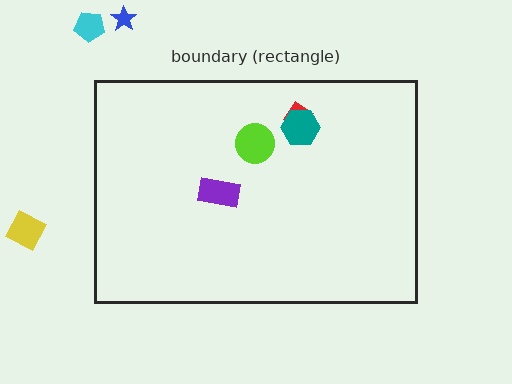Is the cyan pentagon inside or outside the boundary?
Outside.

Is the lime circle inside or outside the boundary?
Inside.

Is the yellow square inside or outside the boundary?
Outside.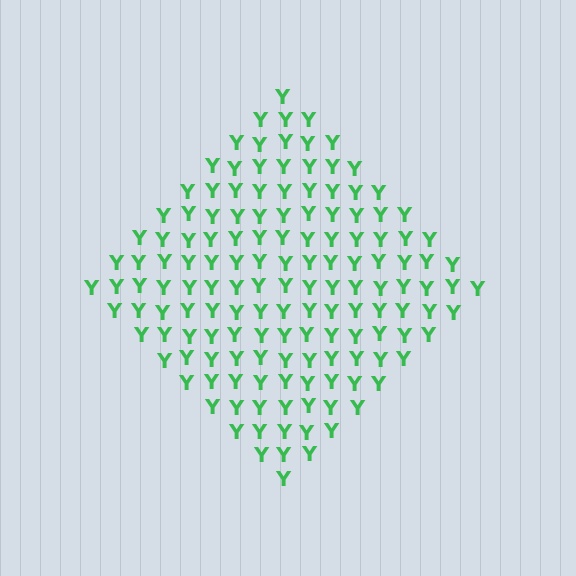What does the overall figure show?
The overall figure shows a diamond.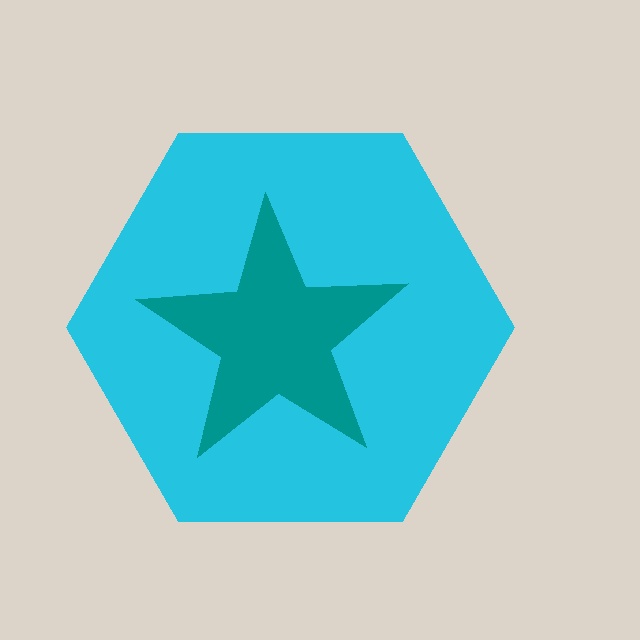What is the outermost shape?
The cyan hexagon.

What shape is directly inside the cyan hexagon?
The teal star.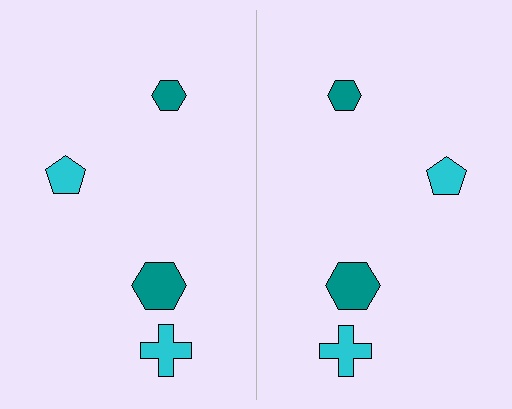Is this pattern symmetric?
Yes, this pattern has bilateral (reflection) symmetry.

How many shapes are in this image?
There are 8 shapes in this image.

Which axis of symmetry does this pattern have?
The pattern has a vertical axis of symmetry running through the center of the image.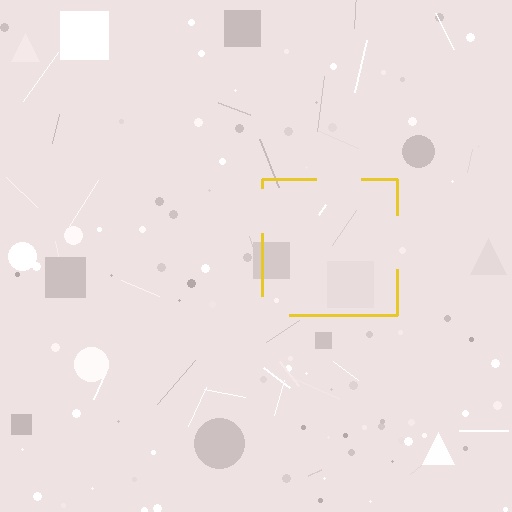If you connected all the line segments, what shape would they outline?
They would outline a square.